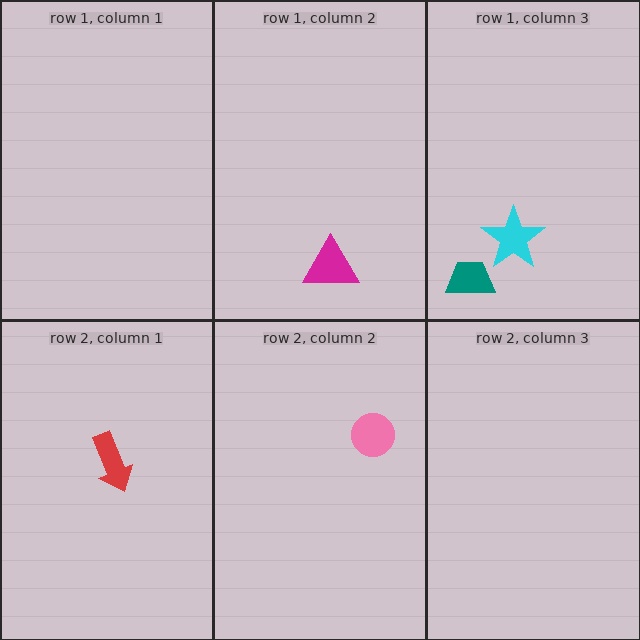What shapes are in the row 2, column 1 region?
The red arrow.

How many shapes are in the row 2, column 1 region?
1.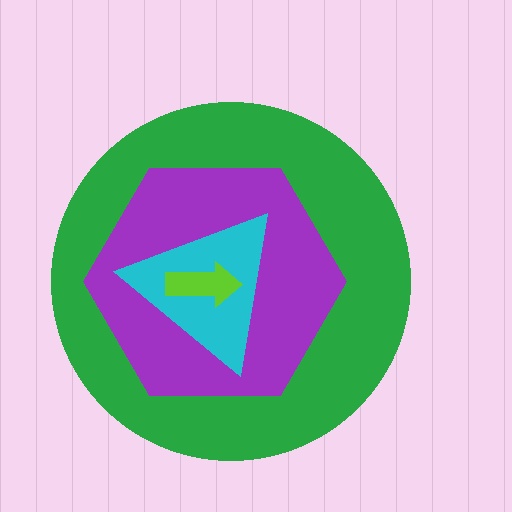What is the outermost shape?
The green circle.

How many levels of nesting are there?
4.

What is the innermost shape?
The lime arrow.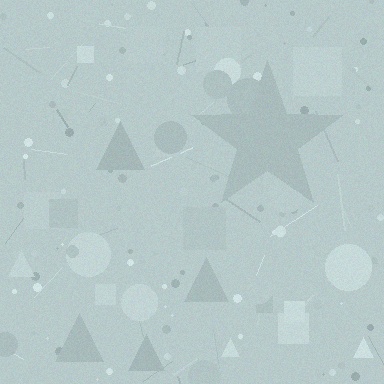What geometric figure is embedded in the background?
A star is embedded in the background.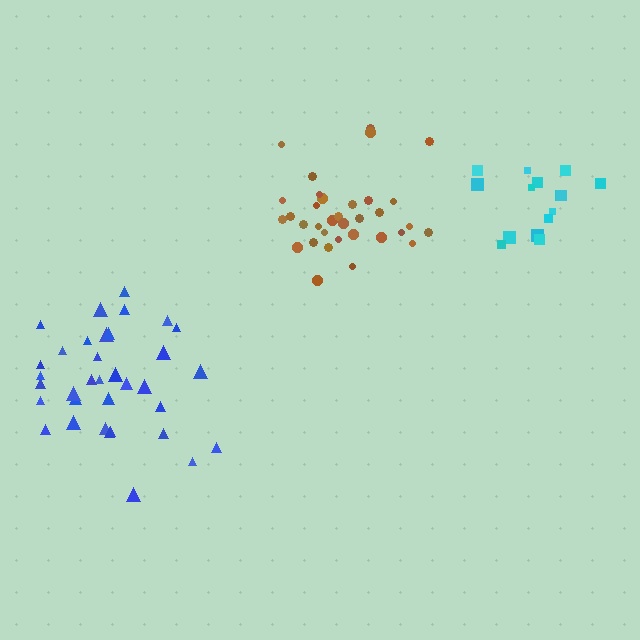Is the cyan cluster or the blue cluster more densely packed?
Blue.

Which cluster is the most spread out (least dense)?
Cyan.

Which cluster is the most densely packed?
Brown.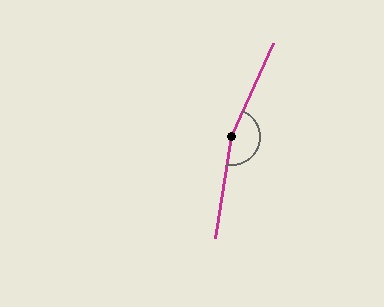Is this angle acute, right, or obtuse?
It is obtuse.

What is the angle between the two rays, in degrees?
Approximately 165 degrees.